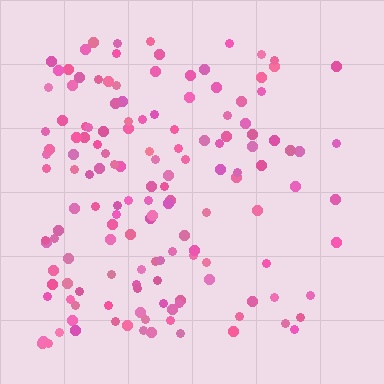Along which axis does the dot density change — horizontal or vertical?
Horizontal.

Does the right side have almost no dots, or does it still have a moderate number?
Still a moderate number, just noticeably fewer than the left.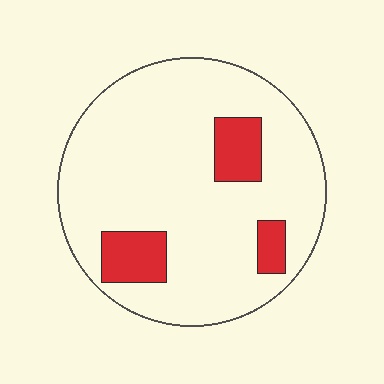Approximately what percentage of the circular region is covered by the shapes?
Approximately 15%.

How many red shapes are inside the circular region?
3.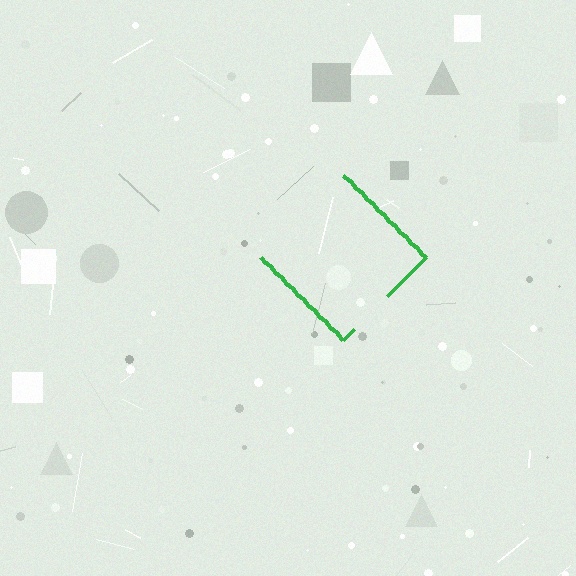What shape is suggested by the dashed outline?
The dashed outline suggests a diamond.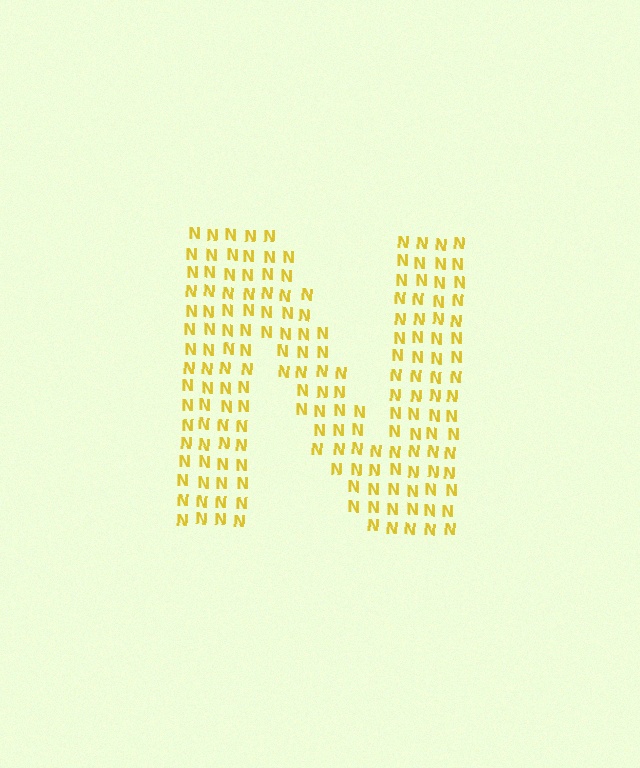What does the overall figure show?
The overall figure shows the letter N.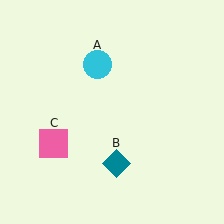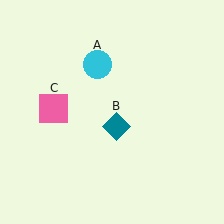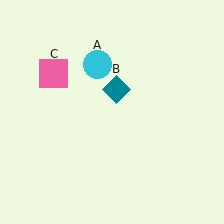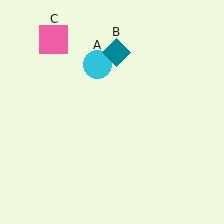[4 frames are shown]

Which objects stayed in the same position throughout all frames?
Cyan circle (object A) remained stationary.